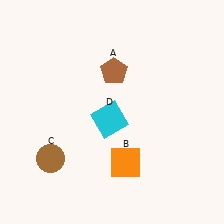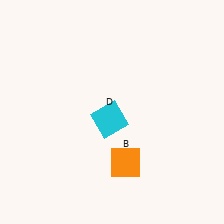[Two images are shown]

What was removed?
The brown circle (C), the brown pentagon (A) were removed in Image 2.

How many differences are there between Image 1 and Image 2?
There are 2 differences between the two images.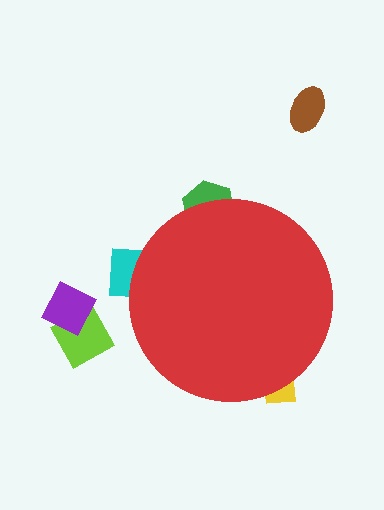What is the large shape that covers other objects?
A red circle.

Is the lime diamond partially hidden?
No, the lime diamond is fully visible.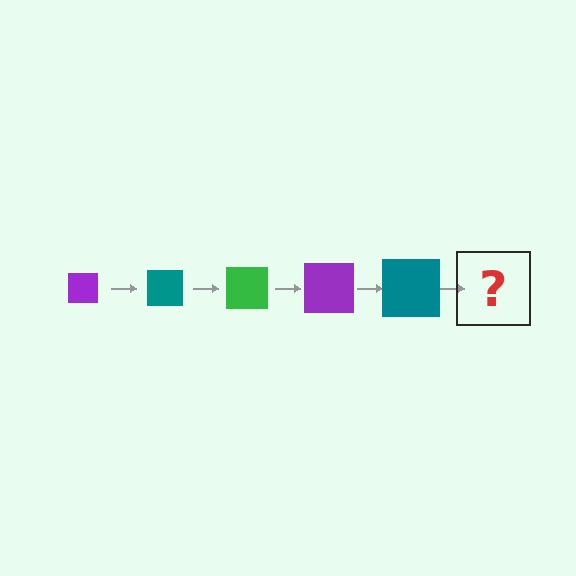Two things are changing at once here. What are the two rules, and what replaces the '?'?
The two rules are that the square grows larger each step and the color cycles through purple, teal, and green. The '?' should be a green square, larger than the previous one.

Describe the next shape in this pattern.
It should be a green square, larger than the previous one.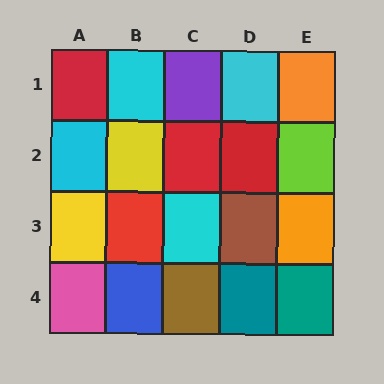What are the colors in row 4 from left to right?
Pink, blue, brown, teal, teal.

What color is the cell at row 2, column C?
Red.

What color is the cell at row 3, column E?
Orange.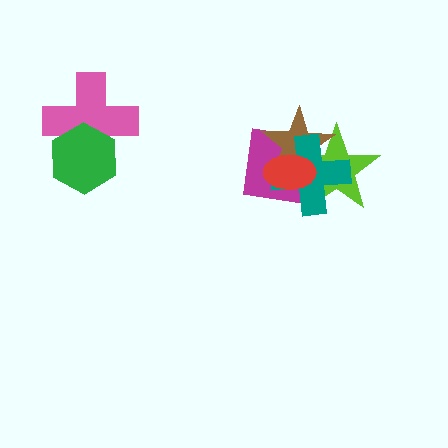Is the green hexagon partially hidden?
No, no other shape covers it.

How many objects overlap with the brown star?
4 objects overlap with the brown star.